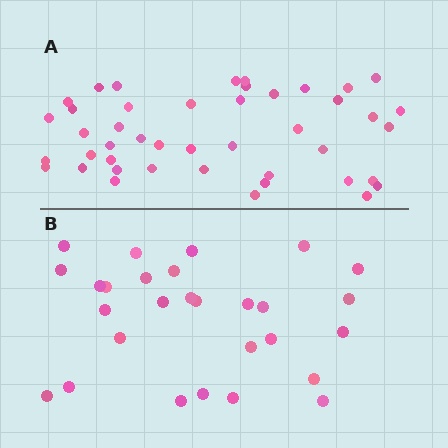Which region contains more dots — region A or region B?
Region A (the top region) has more dots.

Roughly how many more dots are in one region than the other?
Region A has approximately 15 more dots than region B.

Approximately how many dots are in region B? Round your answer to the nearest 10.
About 30 dots. (The exact count is 28, which rounds to 30.)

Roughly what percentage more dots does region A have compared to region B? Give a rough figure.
About 55% more.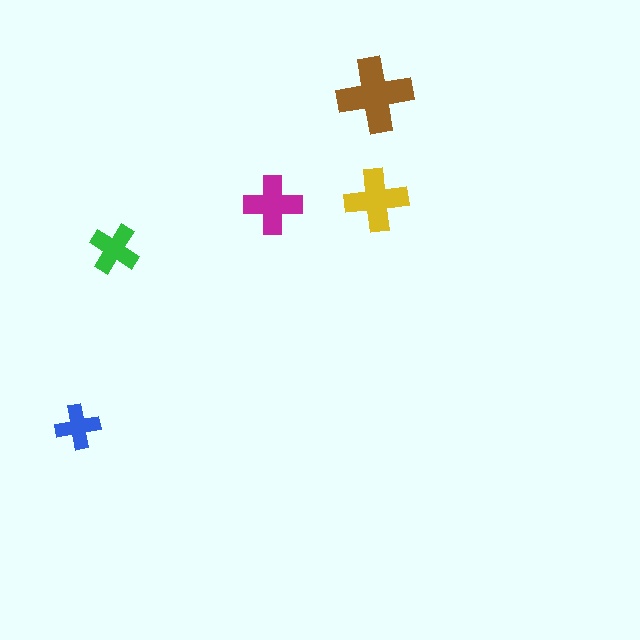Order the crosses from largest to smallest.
the brown one, the yellow one, the magenta one, the green one, the blue one.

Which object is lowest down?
The blue cross is bottommost.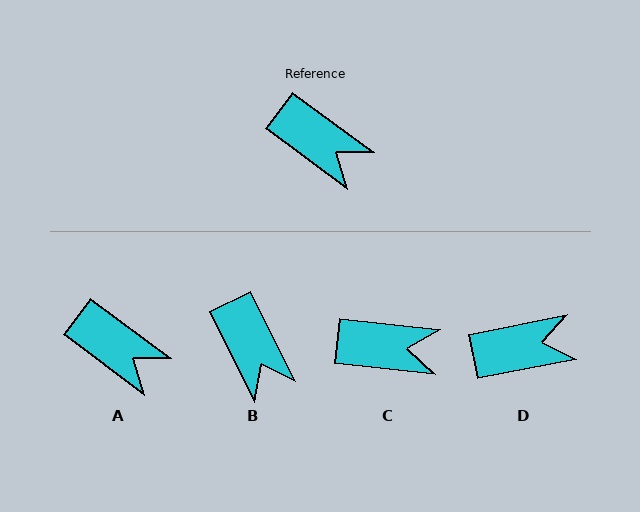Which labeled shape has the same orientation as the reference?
A.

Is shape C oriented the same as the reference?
No, it is off by about 30 degrees.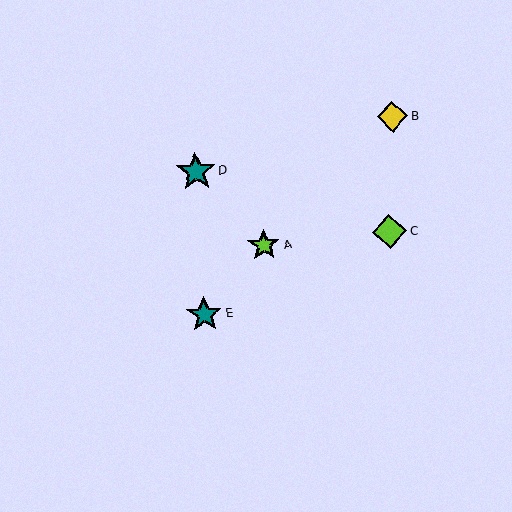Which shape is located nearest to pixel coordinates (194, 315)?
The teal star (labeled E) at (204, 315) is nearest to that location.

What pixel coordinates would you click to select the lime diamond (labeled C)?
Click at (389, 232) to select the lime diamond C.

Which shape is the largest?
The teal star (labeled D) is the largest.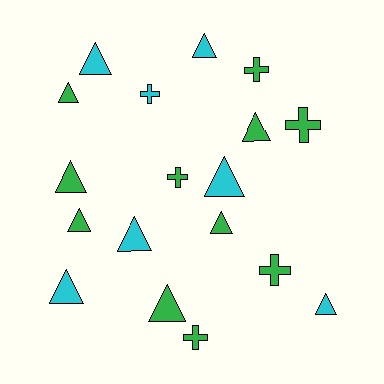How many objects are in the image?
There are 18 objects.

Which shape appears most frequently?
Triangle, with 12 objects.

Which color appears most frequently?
Green, with 11 objects.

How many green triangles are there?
There are 6 green triangles.